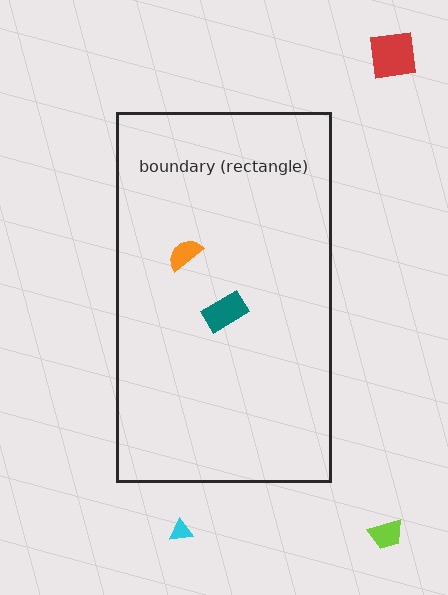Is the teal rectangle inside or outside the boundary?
Inside.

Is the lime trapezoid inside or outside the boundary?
Outside.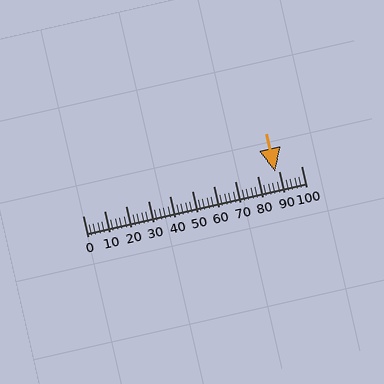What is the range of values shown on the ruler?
The ruler shows values from 0 to 100.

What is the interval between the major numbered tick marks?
The major tick marks are spaced 10 units apart.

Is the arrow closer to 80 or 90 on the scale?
The arrow is closer to 90.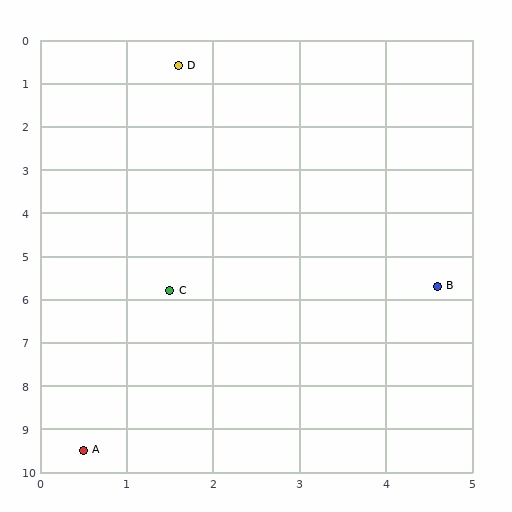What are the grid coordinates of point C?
Point C is at approximately (1.5, 5.8).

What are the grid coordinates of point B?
Point B is at approximately (4.6, 5.7).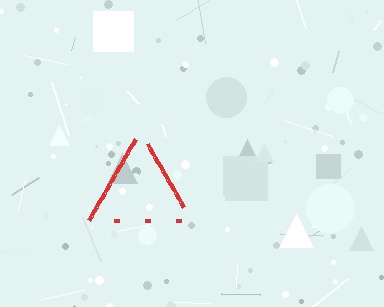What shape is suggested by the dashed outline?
The dashed outline suggests a triangle.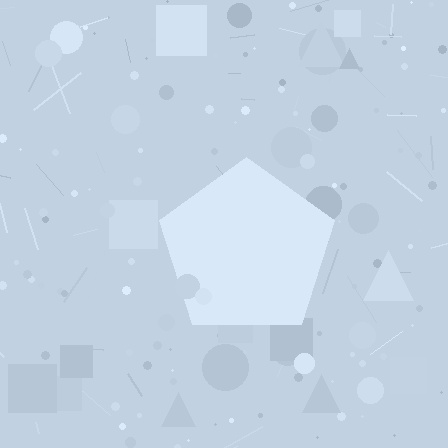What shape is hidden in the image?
A pentagon is hidden in the image.